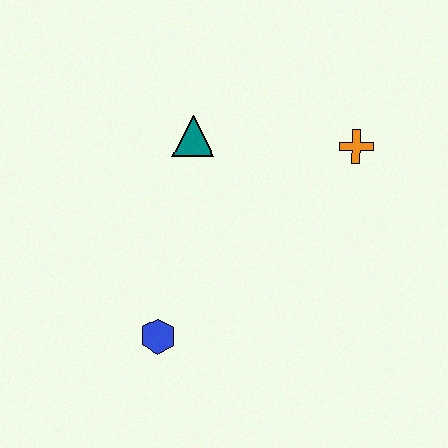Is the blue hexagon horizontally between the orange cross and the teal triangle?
No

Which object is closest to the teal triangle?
The orange cross is closest to the teal triangle.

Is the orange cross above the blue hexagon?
Yes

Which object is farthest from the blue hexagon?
The orange cross is farthest from the blue hexagon.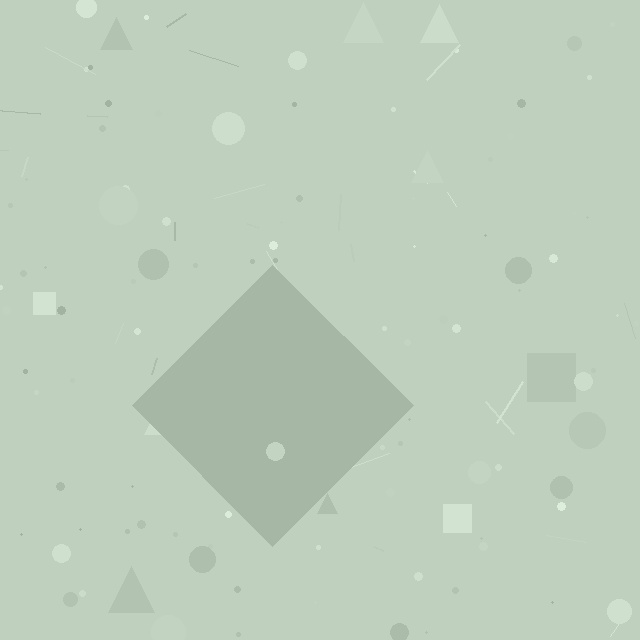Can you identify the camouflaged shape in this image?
The camouflaged shape is a diamond.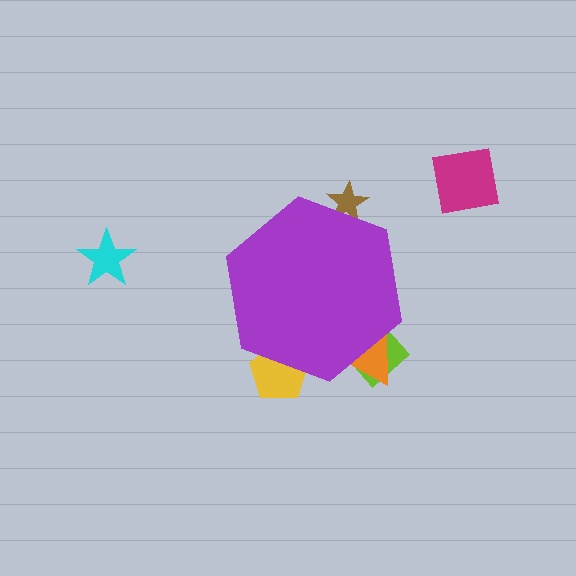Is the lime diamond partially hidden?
Yes, the lime diamond is partially hidden behind the purple hexagon.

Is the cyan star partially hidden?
No, the cyan star is fully visible.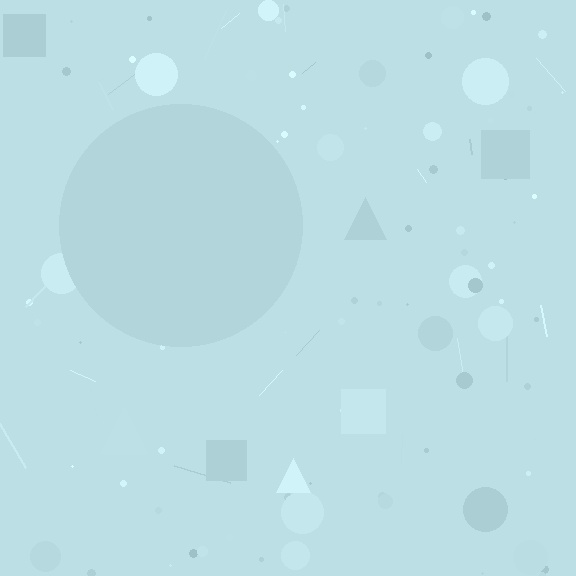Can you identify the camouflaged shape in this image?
The camouflaged shape is a circle.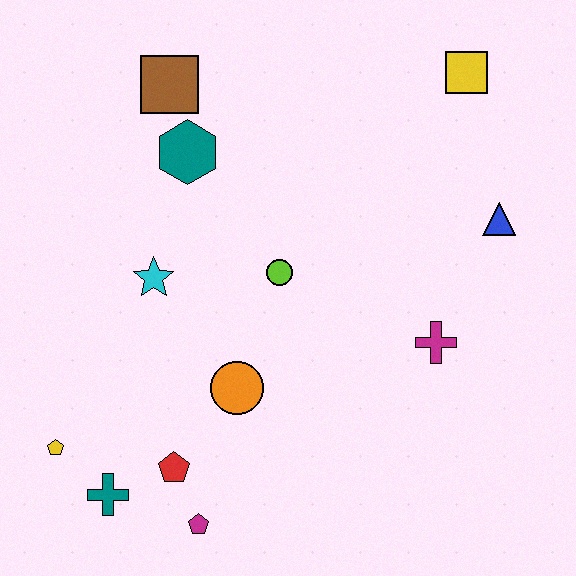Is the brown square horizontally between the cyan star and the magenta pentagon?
Yes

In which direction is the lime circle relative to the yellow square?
The lime circle is below the yellow square.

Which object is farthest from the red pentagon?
The yellow square is farthest from the red pentagon.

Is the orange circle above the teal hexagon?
No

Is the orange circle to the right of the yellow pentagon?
Yes